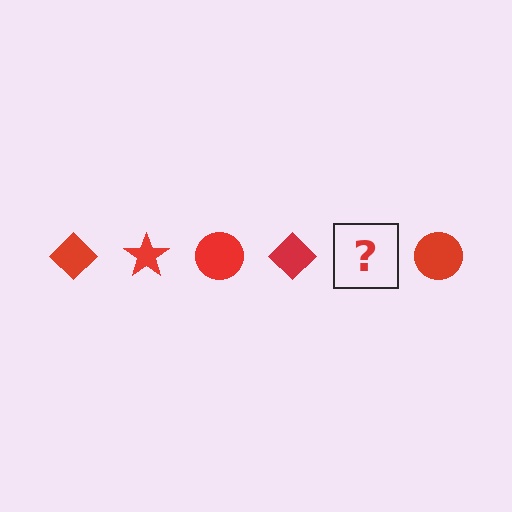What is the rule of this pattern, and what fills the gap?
The rule is that the pattern cycles through diamond, star, circle shapes in red. The gap should be filled with a red star.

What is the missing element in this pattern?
The missing element is a red star.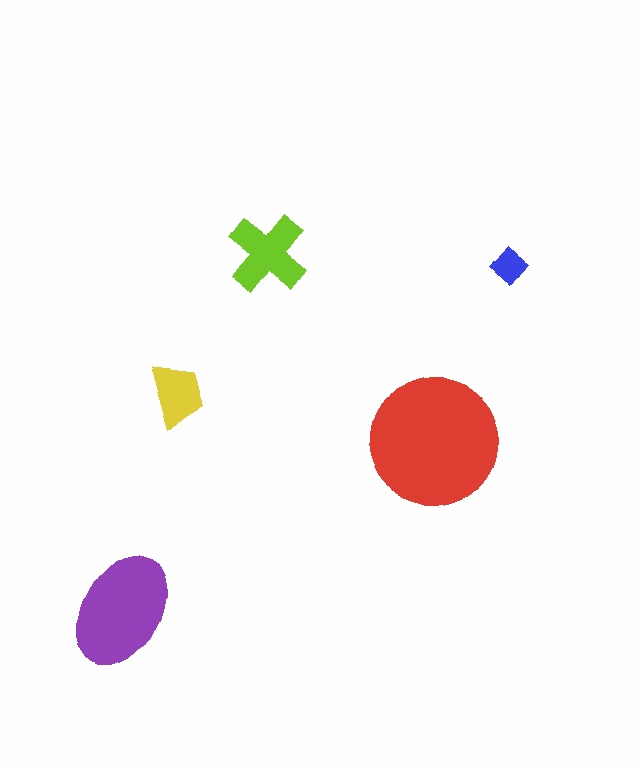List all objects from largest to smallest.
The red circle, the purple ellipse, the lime cross, the yellow trapezoid, the blue diamond.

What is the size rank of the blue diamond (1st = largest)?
5th.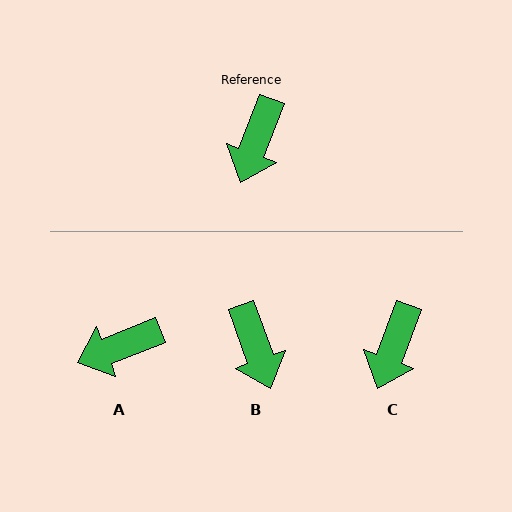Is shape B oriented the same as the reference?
No, it is off by about 40 degrees.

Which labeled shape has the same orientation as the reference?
C.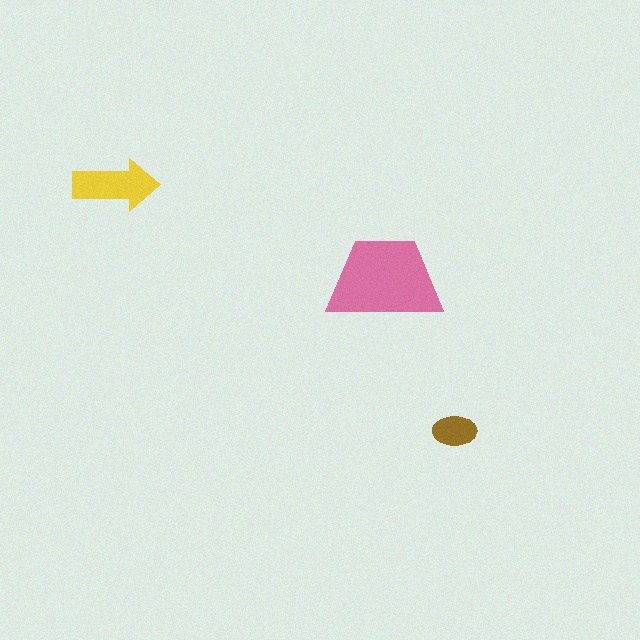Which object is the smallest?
The brown ellipse.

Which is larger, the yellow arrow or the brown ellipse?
The yellow arrow.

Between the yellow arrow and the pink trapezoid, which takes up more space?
The pink trapezoid.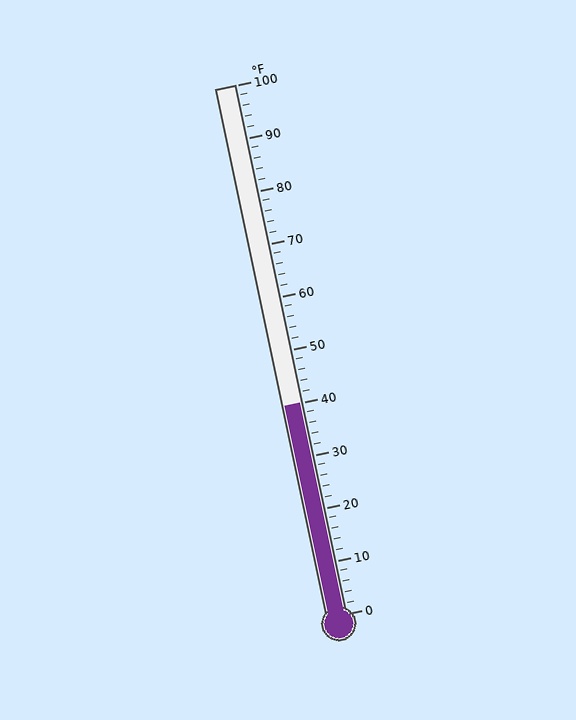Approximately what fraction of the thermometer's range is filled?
The thermometer is filled to approximately 40% of its range.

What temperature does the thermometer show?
The thermometer shows approximately 40°F.